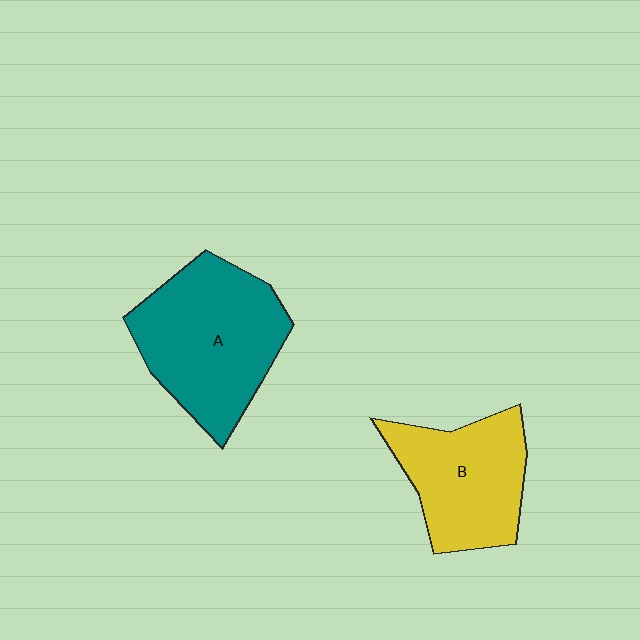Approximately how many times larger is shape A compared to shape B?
Approximately 1.3 times.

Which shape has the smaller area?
Shape B (yellow).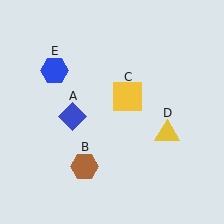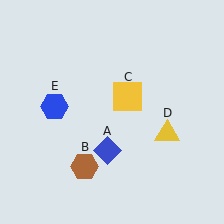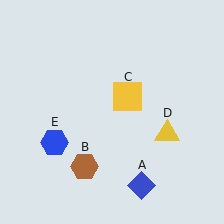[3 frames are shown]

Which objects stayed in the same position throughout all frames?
Brown hexagon (object B) and yellow square (object C) and yellow triangle (object D) remained stationary.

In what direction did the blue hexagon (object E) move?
The blue hexagon (object E) moved down.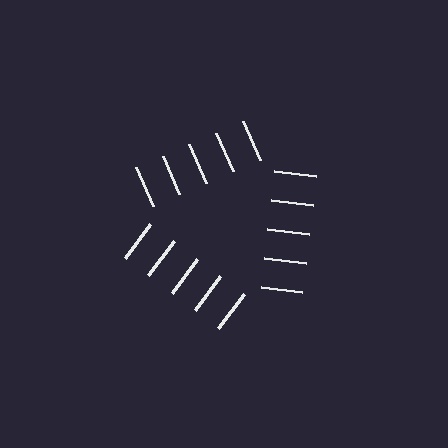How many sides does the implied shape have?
3 sides — the line-ends trace a triangle.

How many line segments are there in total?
15 — 5 along each of the 3 edges.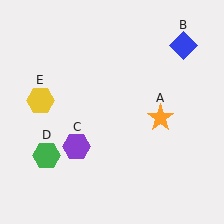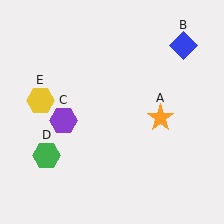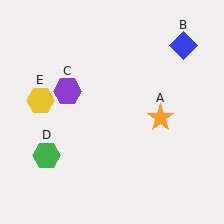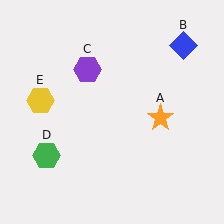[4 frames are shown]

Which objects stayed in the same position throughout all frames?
Orange star (object A) and blue diamond (object B) and green hexagon (object D) and yellow hexagon (object E) remained stationary.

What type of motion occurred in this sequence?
The purple hexagon (object C) rotated clockwise around the center of the scene.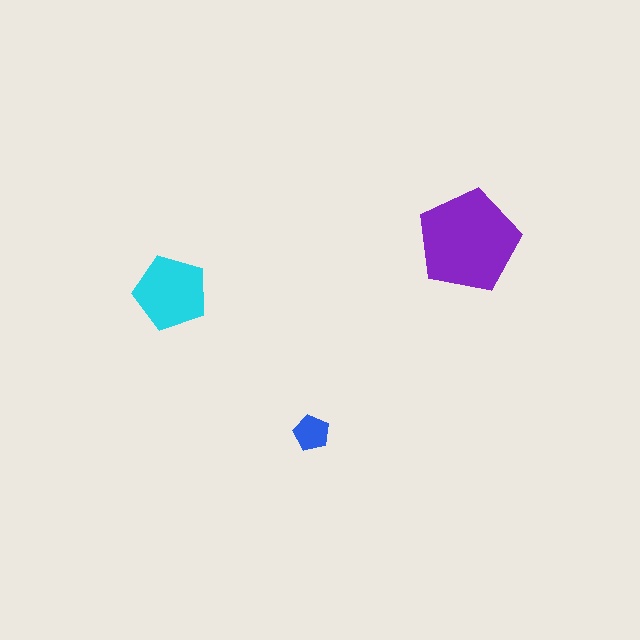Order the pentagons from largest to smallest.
the purple one, the cyan one, the blue one.